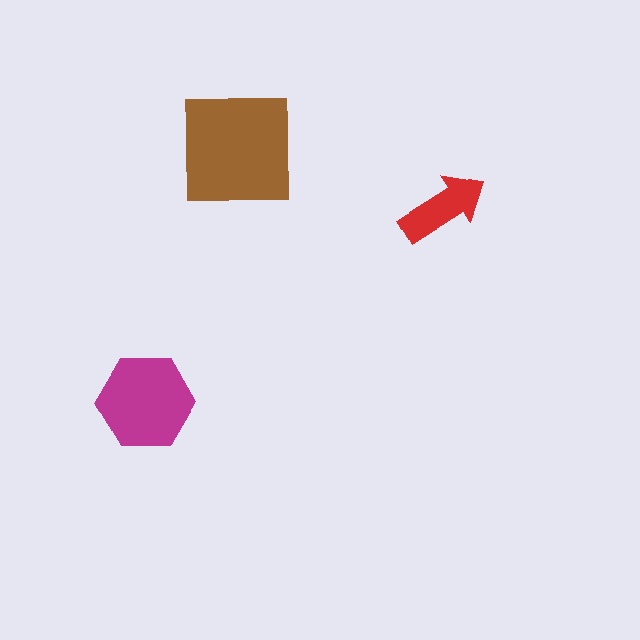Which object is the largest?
The brown square.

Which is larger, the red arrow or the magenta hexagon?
The magenta hexagon.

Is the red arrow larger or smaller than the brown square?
Smaller.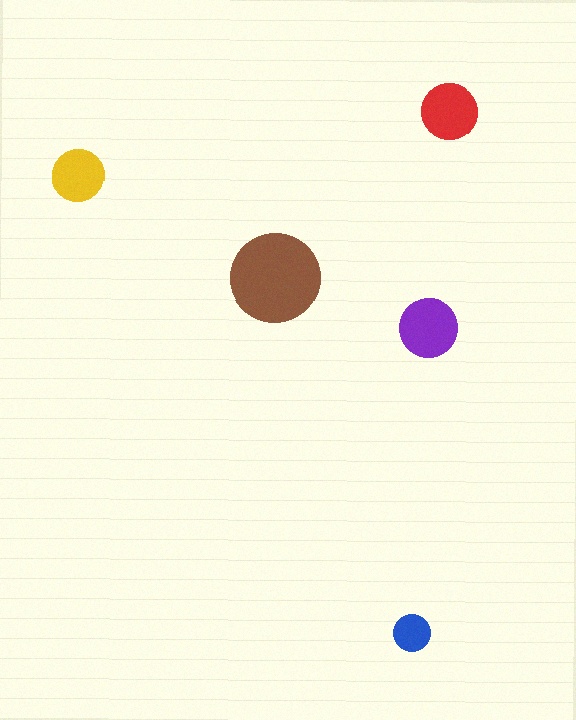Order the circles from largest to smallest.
the brown one, the purple one, the red one, the yellow one, the blue one.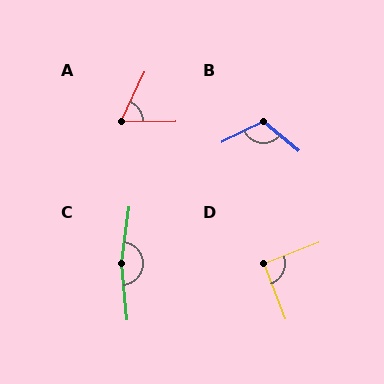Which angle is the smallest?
A, at approximately 64 degrees.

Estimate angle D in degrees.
Approximately 90 degrees.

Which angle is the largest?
C, at approximately 166 degrees.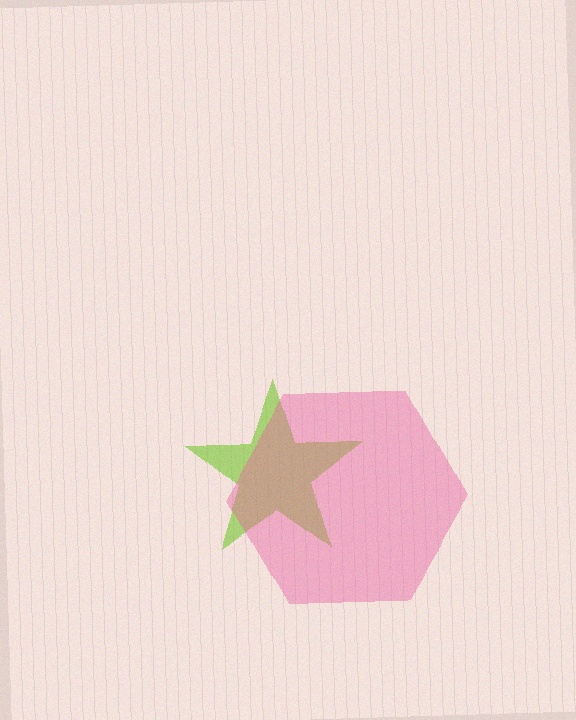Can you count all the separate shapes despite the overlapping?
Yes, there are 2 separate shapes.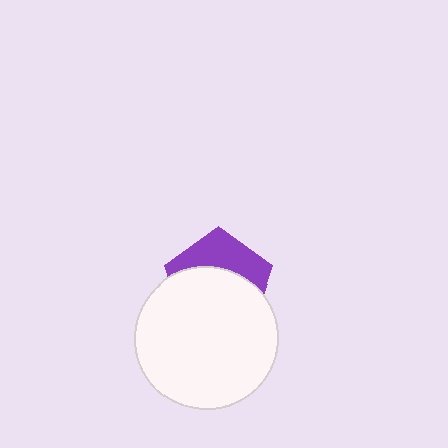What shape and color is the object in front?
The object in front is a white circle.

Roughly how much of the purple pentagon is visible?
A small part of it is visible (roughly 38%).